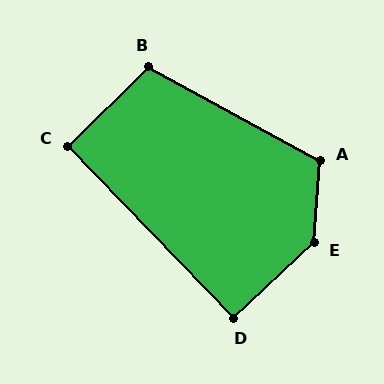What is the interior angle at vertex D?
Approximately 91 degrees (approximately right).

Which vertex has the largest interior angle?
E, at approximately 137 degrees.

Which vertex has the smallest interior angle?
C, at approximately 90 degrees.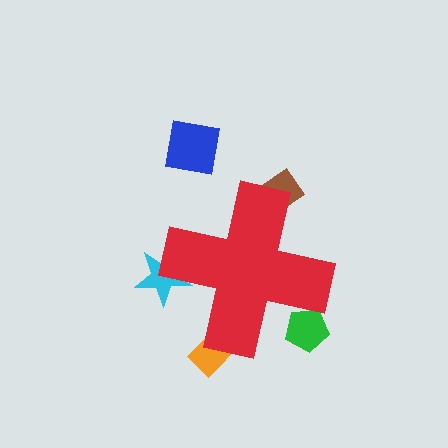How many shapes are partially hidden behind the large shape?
4 shapes are partially hidden.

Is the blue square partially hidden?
No, the blue square is fully visible.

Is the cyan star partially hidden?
Yes, the cyan star is partially hidden behind the red cross.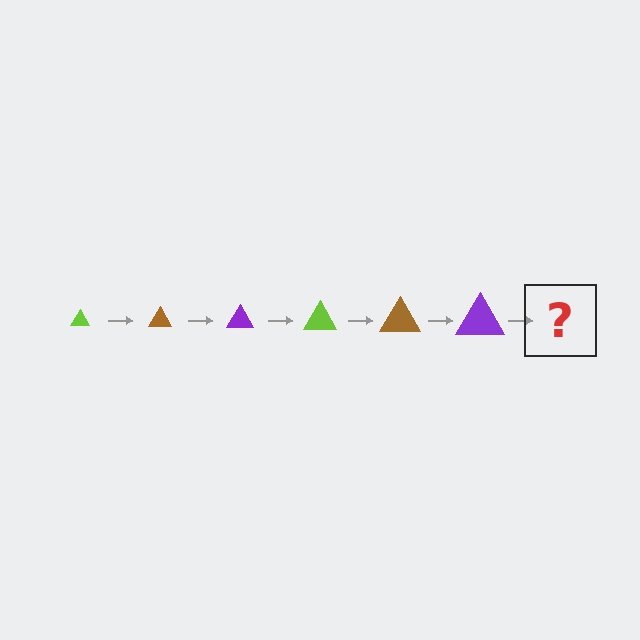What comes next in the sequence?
The next element should be a lime triangle, larger than the previous one.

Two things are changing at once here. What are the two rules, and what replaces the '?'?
The two rules are that the triangle grows larger each step and the color cycles through lime, brown, and purple. The '?' should be a lime triangle, larger than the previous one.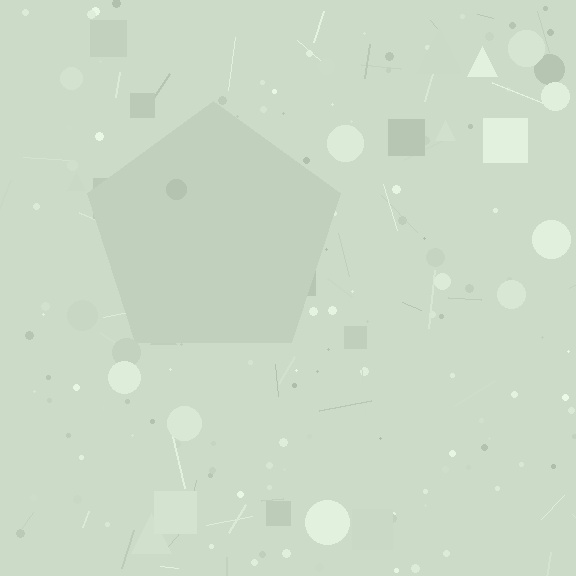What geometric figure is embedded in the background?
A pentagon is embedded in the background.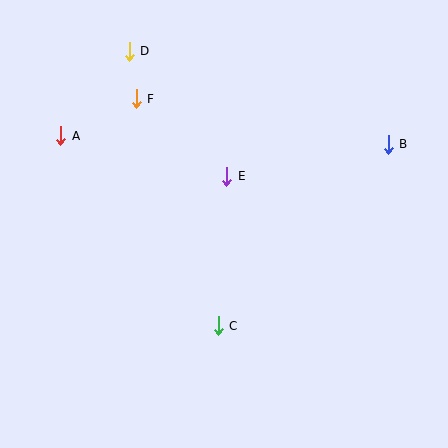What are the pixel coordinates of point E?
Point E is at (227, 176).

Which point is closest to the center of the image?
Point E at (227, 176) is closest to the center.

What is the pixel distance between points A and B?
The distance between A and B is 327 pixels.